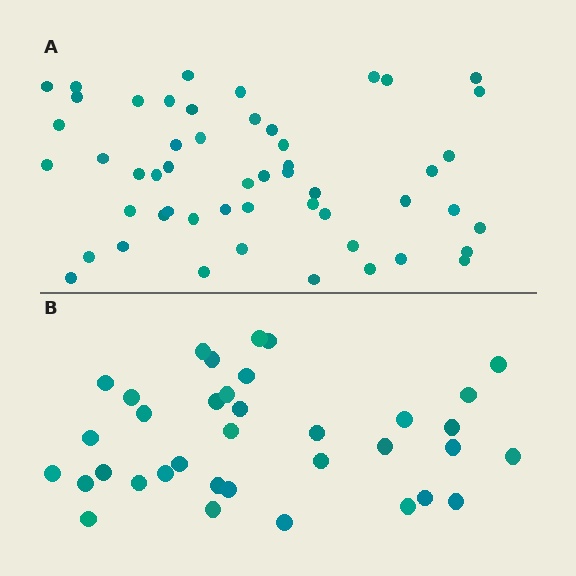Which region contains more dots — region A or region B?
Region A (the top region) has more dots.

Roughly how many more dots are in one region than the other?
Region A has approximately 15 more dots than region B.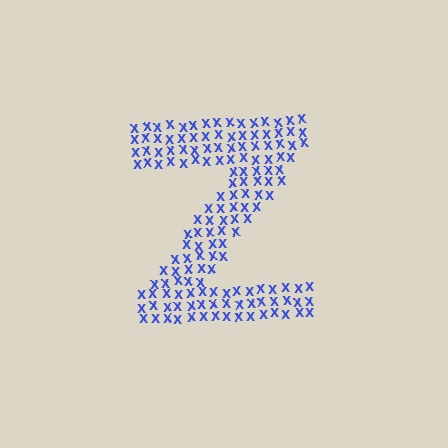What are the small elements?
The small elements are letter X's.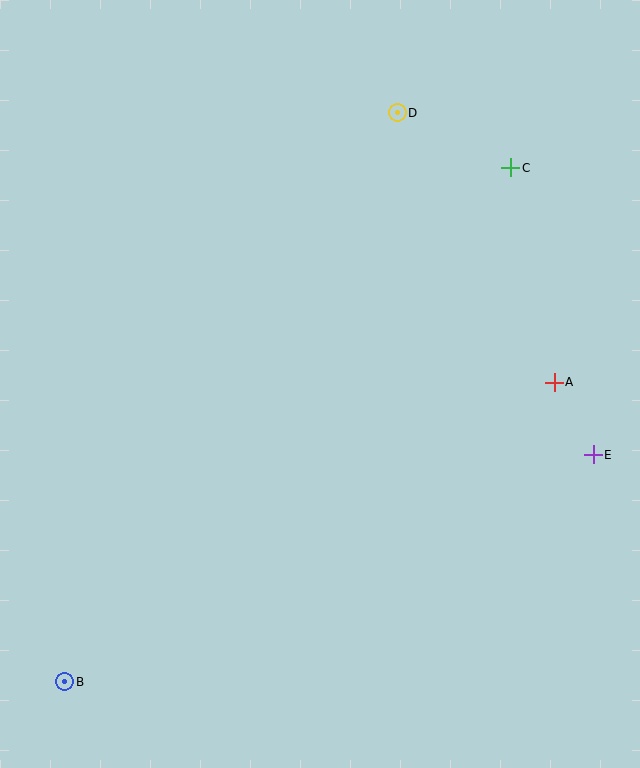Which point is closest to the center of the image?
Point A at (554, 382) is closest to the center.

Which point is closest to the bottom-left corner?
Point B is closest to the bottom-left corner.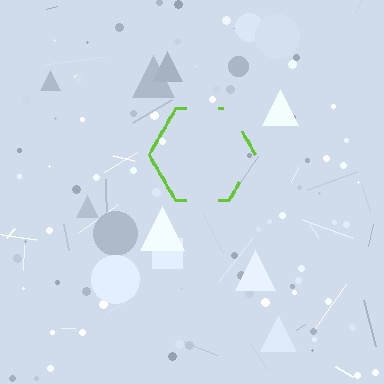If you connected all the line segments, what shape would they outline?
They would outline a hexagon.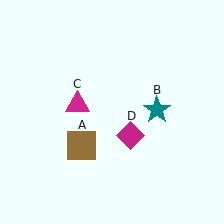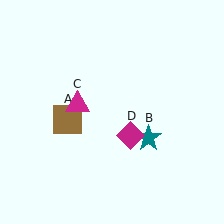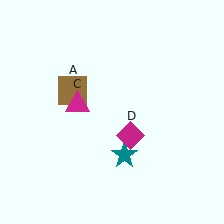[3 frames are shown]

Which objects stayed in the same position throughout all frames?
Magenta triangle (object C) and magenta diamond (object D) remained stationary.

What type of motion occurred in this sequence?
The brown square (object A), teal star (object B) rotated clockwise around the center of the scene.